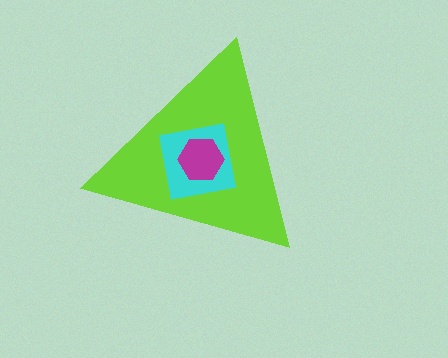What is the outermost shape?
The lime triangle.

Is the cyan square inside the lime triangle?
Yes.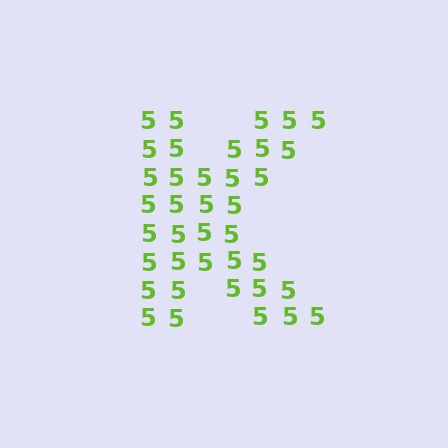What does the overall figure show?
The overall figure shows the letter K.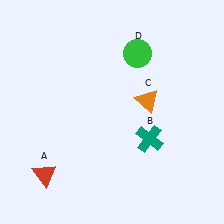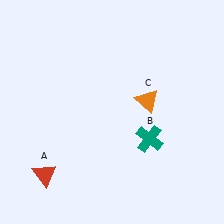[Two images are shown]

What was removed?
The green circle (D) was removed in Image 2.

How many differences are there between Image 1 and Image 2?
There is 1 difference between the two images.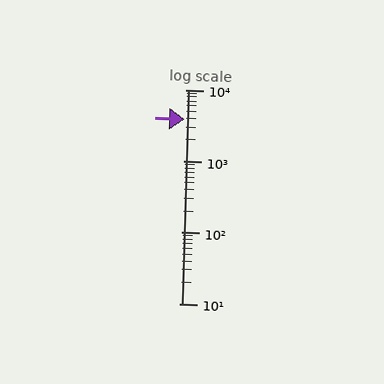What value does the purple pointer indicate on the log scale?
The pointer indicates approximately 3800.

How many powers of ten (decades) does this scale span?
The scale spans 3 decades, from 10 to 10000.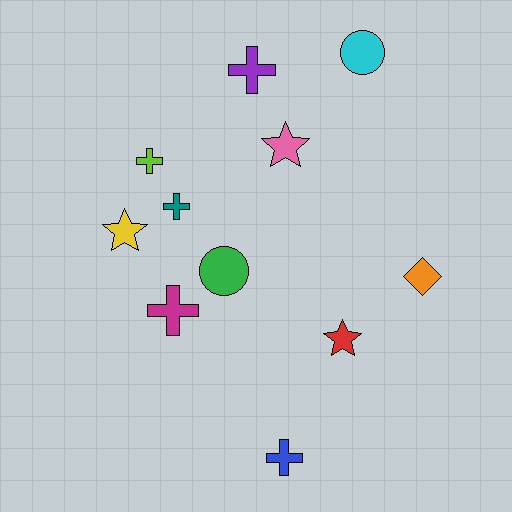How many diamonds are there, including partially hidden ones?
There is 1 diamond.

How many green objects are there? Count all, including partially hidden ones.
There is 1 green object.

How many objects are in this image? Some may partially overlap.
There are 11 objects.